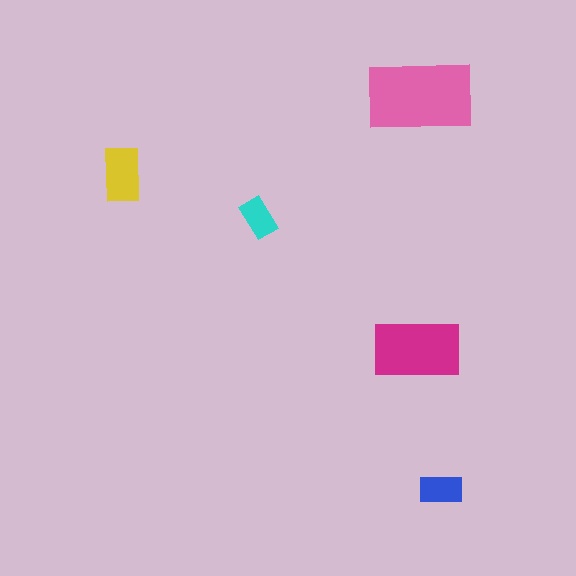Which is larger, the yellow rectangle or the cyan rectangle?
The yellow one.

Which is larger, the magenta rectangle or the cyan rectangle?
The magenta one.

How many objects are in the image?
There are 5 objects in the image.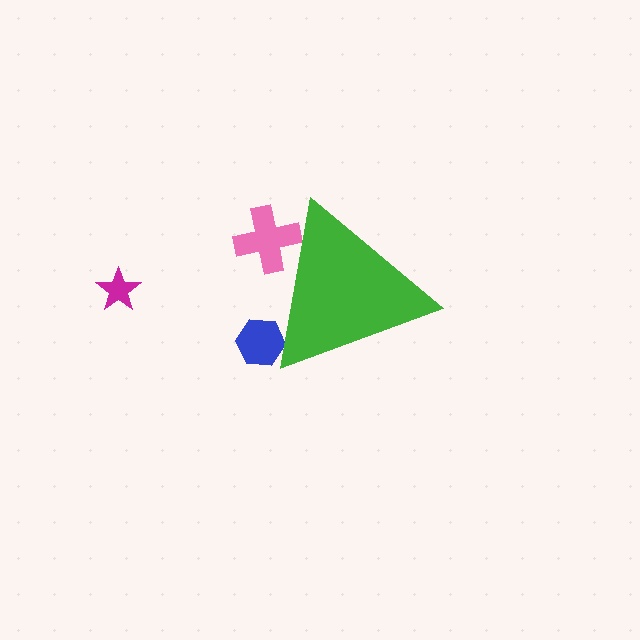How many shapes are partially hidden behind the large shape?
2 shapes are partially hidden.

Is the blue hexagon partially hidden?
Yes, the blue hexagon is partially hidden behind the green triangle.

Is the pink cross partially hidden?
Yes, the pink cross is partially hidden behind the green triangle.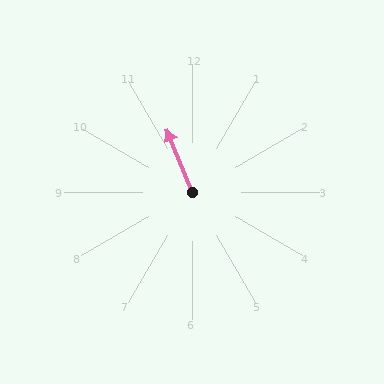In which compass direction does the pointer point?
North.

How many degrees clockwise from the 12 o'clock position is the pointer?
Approximately 338 degrees.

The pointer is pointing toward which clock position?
Roughly 11 o'clock.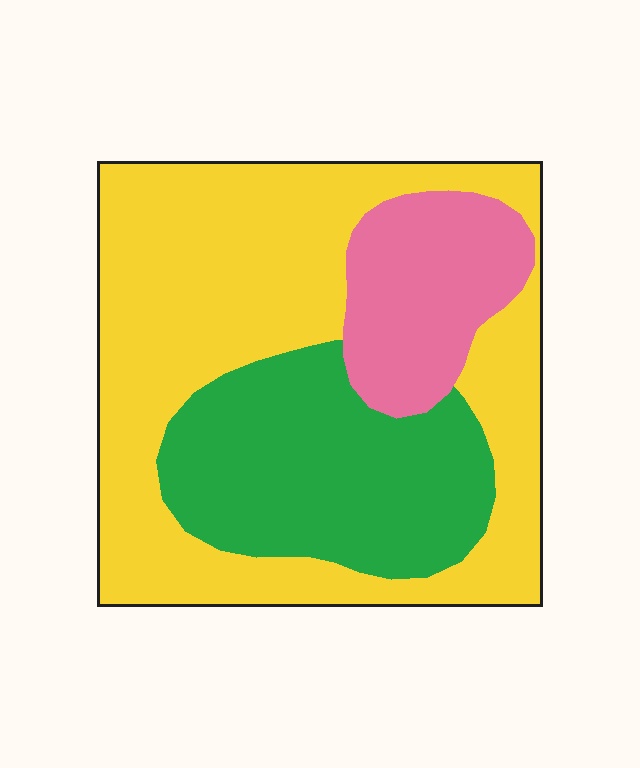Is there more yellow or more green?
Yellow.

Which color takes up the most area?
Yellow, at roughly 55%.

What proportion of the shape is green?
Green takes up between a quarter and a half of the shape.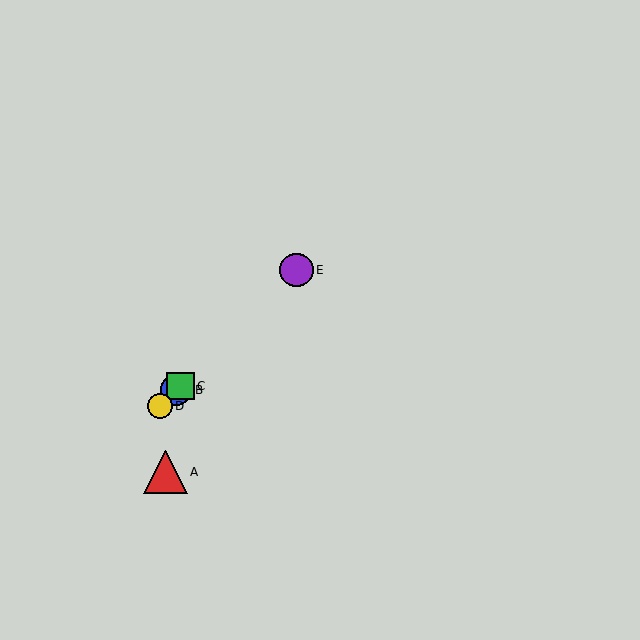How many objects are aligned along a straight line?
4 objects (B, C, D, E) are aligned along a straight line.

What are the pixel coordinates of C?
Object C is at (180, 386).